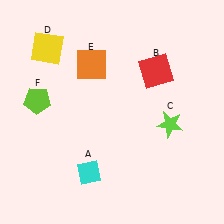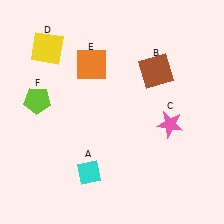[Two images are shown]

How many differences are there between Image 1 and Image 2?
There are 2 differences between the two images.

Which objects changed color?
B changed from red to brown. C changed from lime to pink.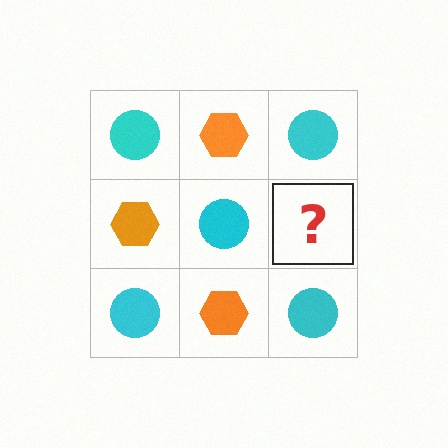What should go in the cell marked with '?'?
The missing cell should contain an orange hexagon.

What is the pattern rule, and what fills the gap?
The rule is that it alternates cyan circle and orange hexagon in a checkerboard pattern. The gap should be filled with an orange hexagon.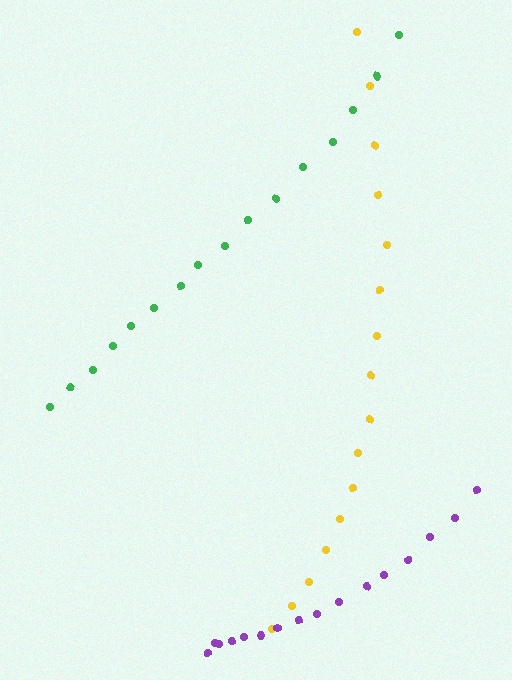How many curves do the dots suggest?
There are 3 distinct paths.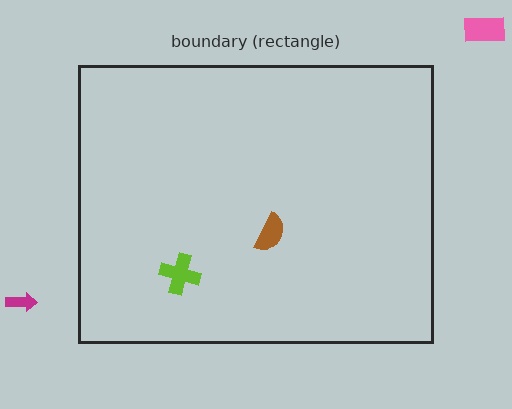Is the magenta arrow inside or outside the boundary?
Outside.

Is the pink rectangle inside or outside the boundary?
Outside.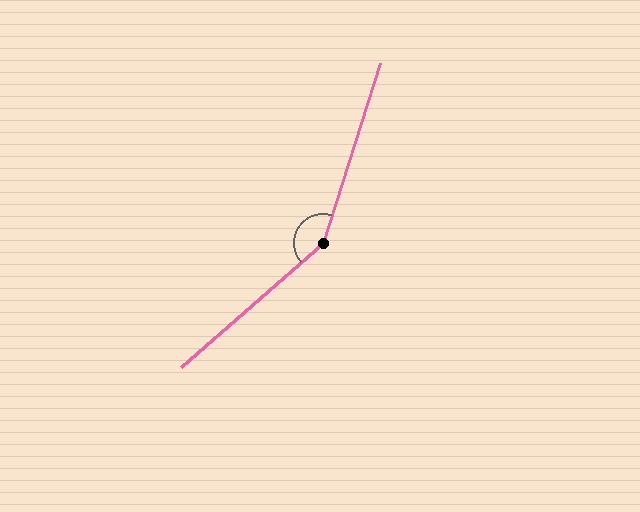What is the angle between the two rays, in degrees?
Approximately 149 degrees.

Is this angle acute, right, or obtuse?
It is obtuse.